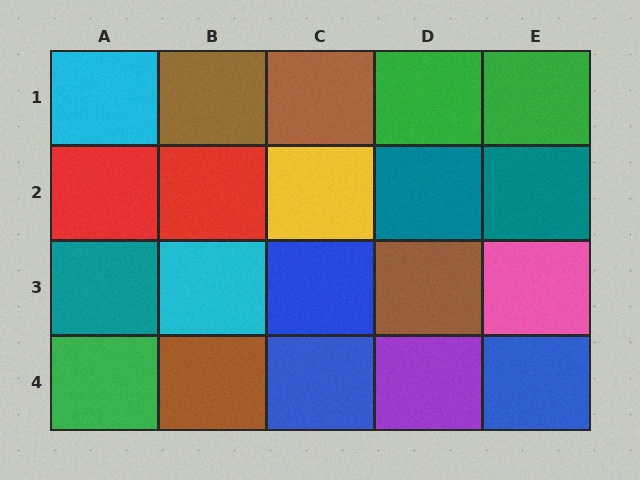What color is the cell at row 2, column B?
Red.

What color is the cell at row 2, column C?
Yellow.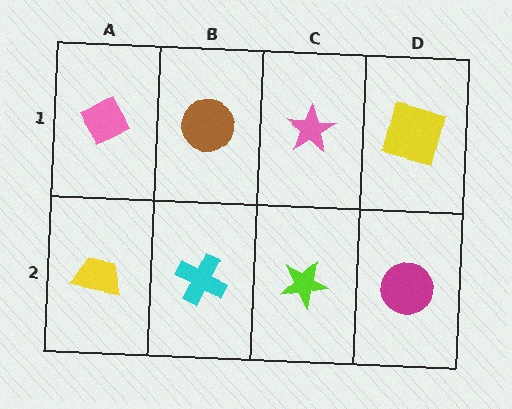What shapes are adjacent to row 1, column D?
A magenta circle (row 2, column D), a pink star (row 1, column C).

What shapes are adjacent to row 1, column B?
A cyan cross (row 2, column B), a pink diamond (row 1, column A), a pink star (row 1, column C).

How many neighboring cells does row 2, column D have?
2.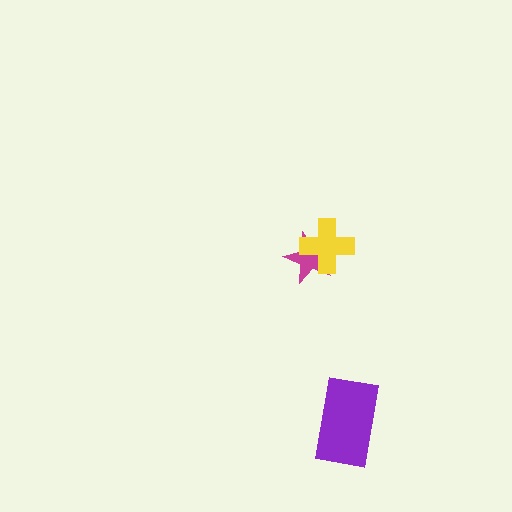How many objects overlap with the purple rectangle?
0 objects overlap with the purple rectangle.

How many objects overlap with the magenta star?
1 object overlaps with the magenta star.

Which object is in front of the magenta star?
The yellow cross is in front of the magenta star.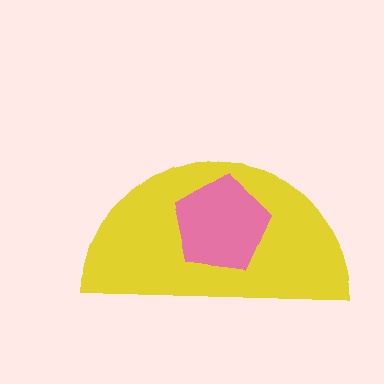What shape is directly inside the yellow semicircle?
The pink pentagon.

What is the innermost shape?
The pink pentagon.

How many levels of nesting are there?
2.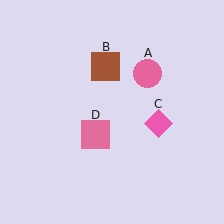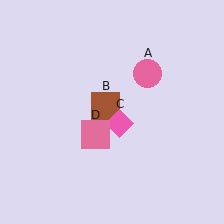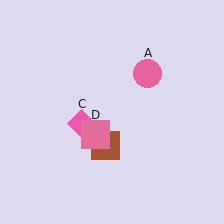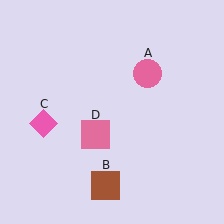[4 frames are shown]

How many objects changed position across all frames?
2 objects changed position: brown square (object B), pink diamond (object C).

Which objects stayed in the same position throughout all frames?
Pink circle (object A) and pink square (object D) remained stationary.